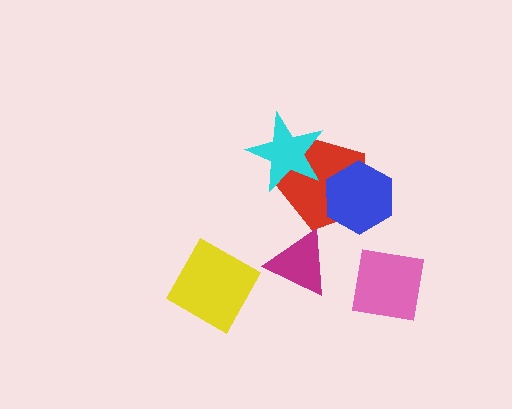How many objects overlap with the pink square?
0 objects overlap with the pink square.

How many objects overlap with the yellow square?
0 objects overlap with the yellow square.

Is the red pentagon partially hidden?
Yes, it is partially covered by another shape.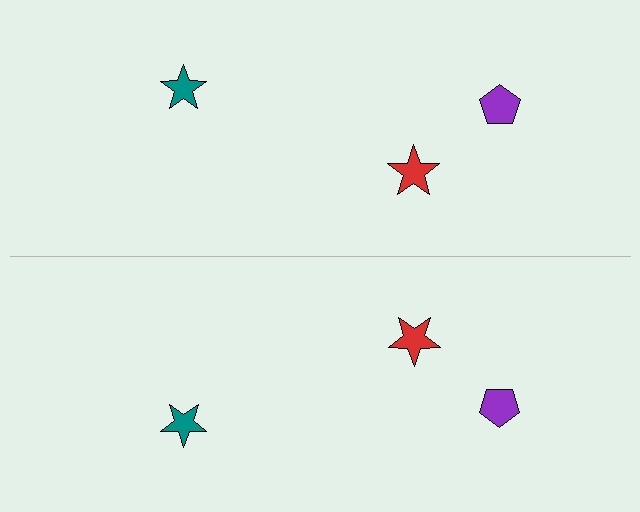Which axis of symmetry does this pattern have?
The pattern has a horizontal axis of symmetry running through the center of the image.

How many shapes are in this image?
There are 6 shapes in this image.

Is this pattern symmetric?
Yes, this pattern has bilateral (reflection) symmetry.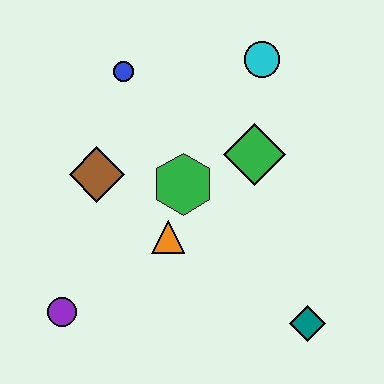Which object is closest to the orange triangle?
The green hexagon is closest to the orange triangle.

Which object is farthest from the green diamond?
The purple circle is farthest from the green diamond.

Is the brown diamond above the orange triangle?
Yes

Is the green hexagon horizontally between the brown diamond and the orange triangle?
No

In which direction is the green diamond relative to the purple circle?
The green diamond is to the right of the purple circle.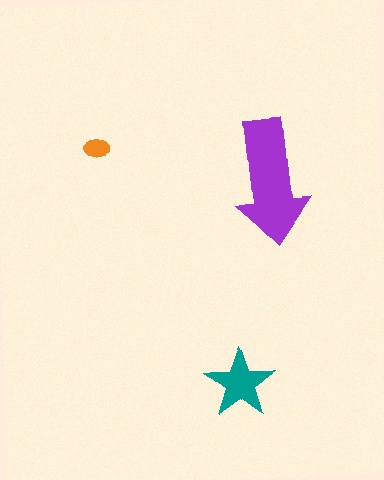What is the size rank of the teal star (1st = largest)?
2nd.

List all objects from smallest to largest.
The orange ellipse, the teal star, the purple arrow.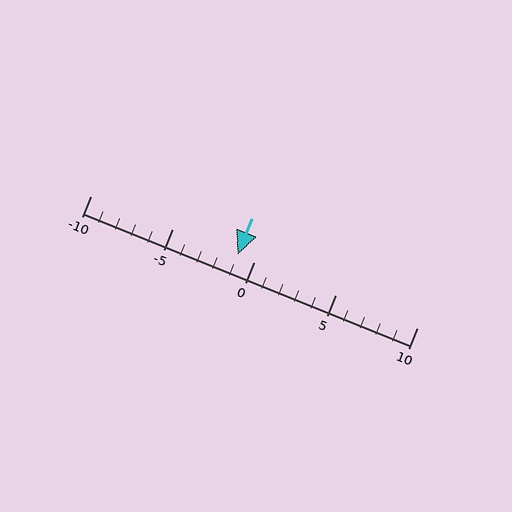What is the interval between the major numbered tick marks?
The major tick marks are spaced 5 units apart.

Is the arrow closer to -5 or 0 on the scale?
The arrow is closer to 0.